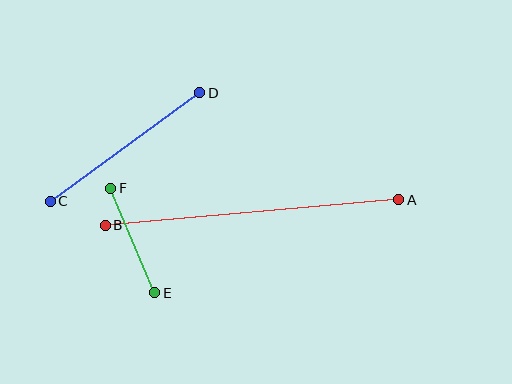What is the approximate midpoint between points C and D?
The midpoint is at approximately (125, 147) pixels.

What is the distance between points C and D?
The distance is approximately 185 pixels.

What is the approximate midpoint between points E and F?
The midpoint is at approximately (133, 241) pixels.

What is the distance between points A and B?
The distance is approximately 294 pixels.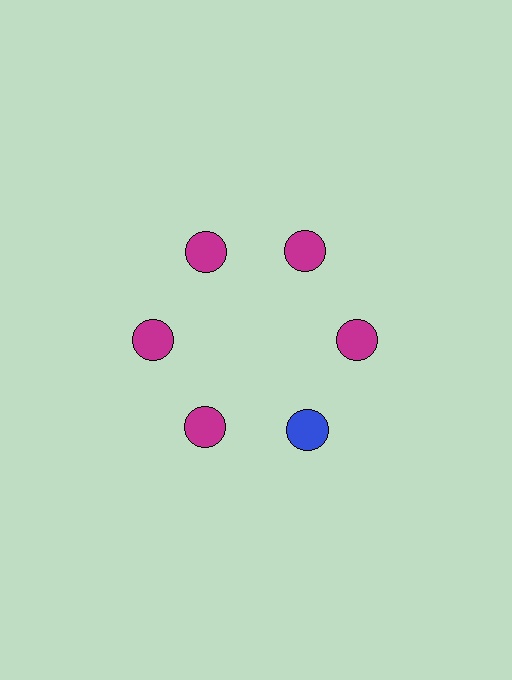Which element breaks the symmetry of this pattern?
The blue circle at roughly the 5 o'clock position breaks the symmetry. All other shapes are magenta circles.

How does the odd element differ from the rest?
It has a different color: blue instead of magenta.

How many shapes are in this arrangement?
There are 6 shapes arranged in a ring pattern.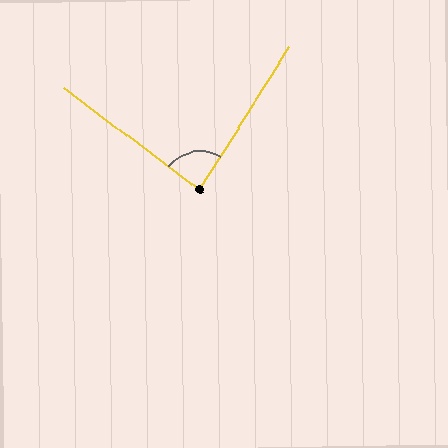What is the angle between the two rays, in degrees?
Approximately 85 degrees.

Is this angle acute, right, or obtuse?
It is acute.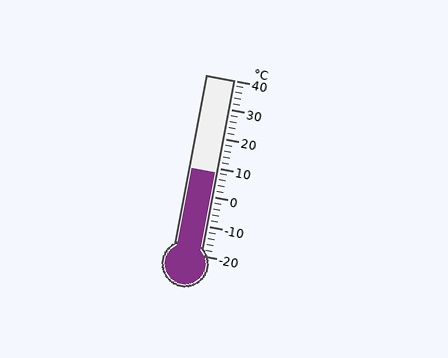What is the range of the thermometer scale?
The thermometer scale ranges from -20°C to 40°C.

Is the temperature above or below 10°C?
The temperature is below 10°C.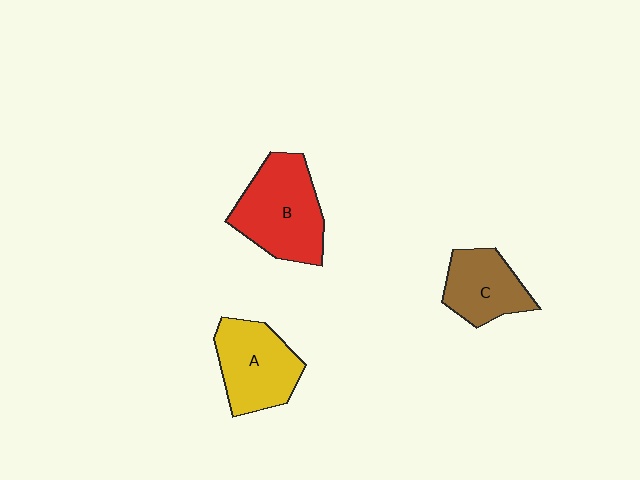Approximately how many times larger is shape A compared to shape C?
Approximately 1.2 times.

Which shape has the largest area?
Shape B (red).